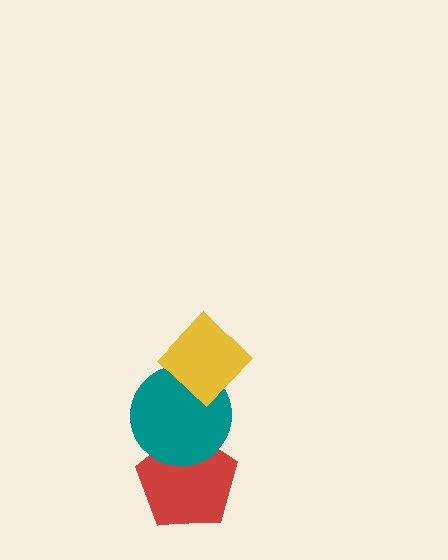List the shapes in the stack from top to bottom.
From top to bottom: the yellow diamond, the teal circle, the red pentagon.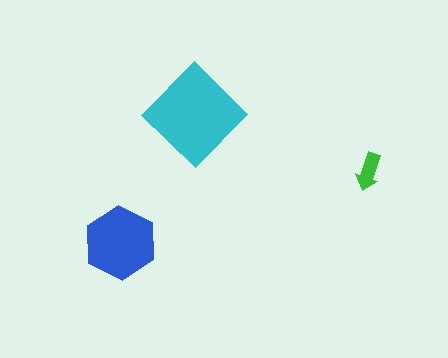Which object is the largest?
The cyan diamond.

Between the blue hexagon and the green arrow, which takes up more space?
The blue hexagon.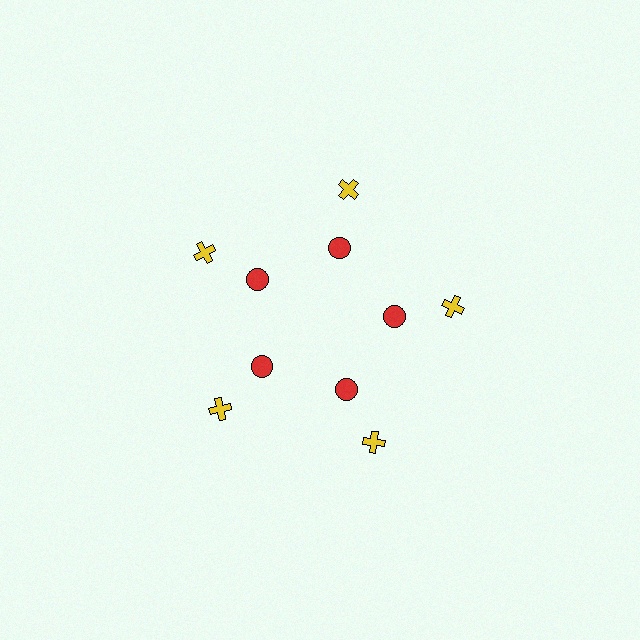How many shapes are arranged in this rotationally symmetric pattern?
There are 10 shapes, arranged in 5 groups of 2.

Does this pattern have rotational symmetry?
Yes, this pattern has 5-fold rotational symmetry. It looks the same after rotating 72 degrees around the center.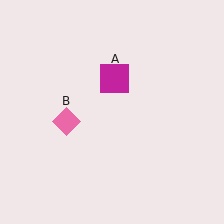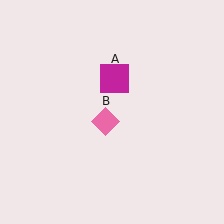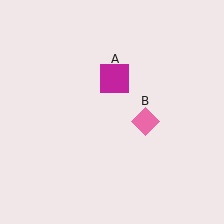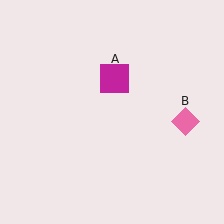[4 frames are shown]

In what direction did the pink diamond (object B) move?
The pink diamond (object B) moved right.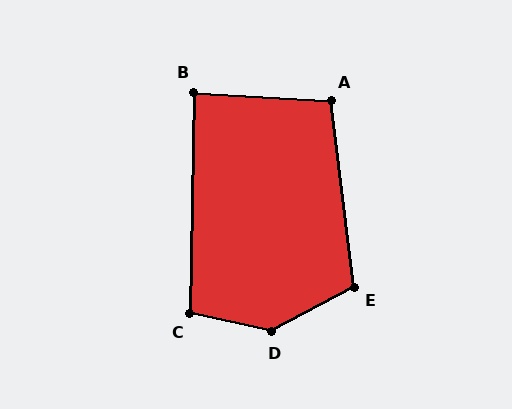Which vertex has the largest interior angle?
D, at approximately 139 degrees.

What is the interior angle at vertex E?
Approximately 111 degrees (obtuse).